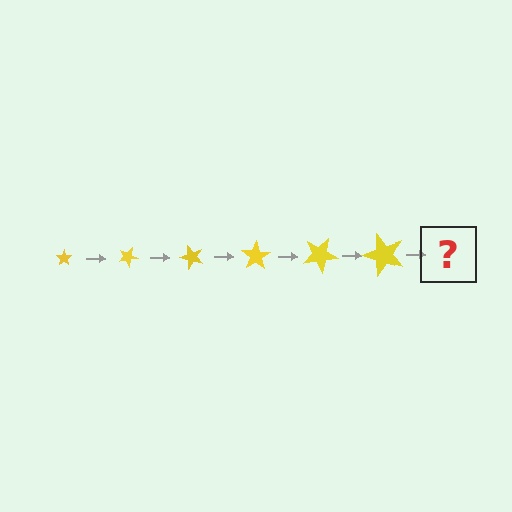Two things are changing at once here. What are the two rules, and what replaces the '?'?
The two rules are that the star grows larger each step and it rotates 25 degrees each step. The '?' should be a star, larger than the previous one and rotated 150 degrees from the start.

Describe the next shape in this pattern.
It should be a star, larger than the previous one and rotated 150 degrees from the start.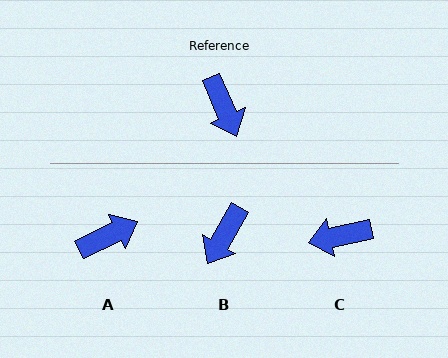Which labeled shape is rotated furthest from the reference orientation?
C, about 102 degrees away.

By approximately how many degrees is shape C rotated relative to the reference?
Approximately 102 degrees clockwise.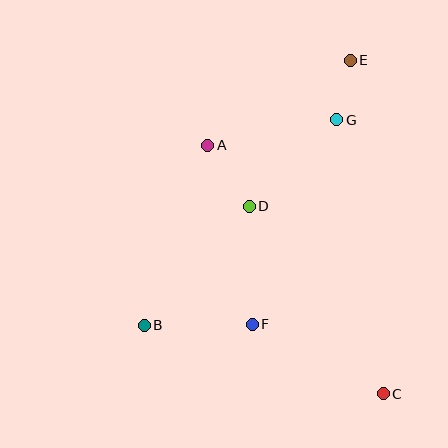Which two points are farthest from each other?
Points B and E are farthest from each other.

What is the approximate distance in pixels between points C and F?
The distance between C and F is approximately 148 pixels.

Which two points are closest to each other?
Points E and G are closest to each other.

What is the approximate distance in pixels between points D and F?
The distance between D and F is approximately 118 pixels.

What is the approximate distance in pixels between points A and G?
The distance between A and G is approximately 132 pixels.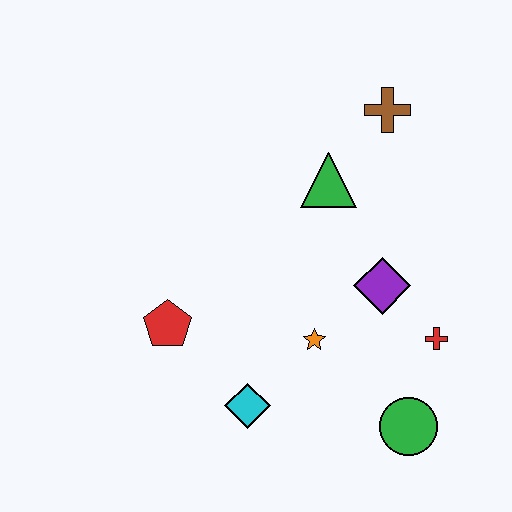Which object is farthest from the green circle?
The brown cross is farthest from the green circle.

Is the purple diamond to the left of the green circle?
Yes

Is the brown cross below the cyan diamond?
No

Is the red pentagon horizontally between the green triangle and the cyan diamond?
No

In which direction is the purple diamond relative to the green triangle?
The purple diamond is below the green triangle.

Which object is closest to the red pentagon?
The cyan diamond is closest to the red pentagon.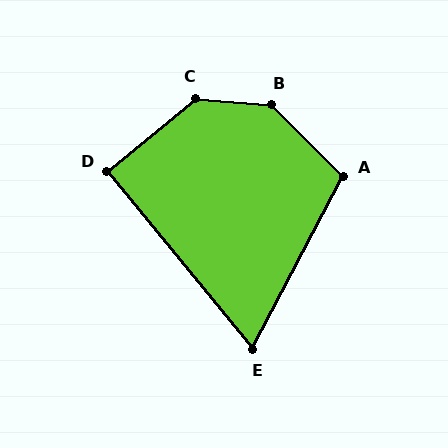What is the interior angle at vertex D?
Approximately 90 degrees (approximately right).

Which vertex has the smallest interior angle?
E, at approximately 67 degrees.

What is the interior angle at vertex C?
Approximately 136 degrees (obtuse).